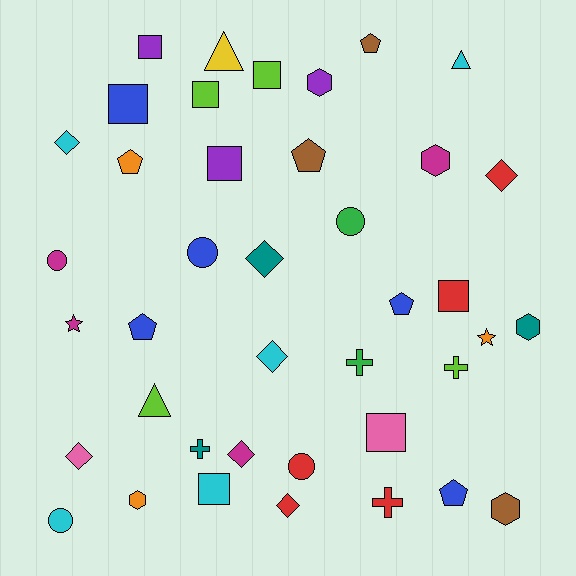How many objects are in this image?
There are 40 objects.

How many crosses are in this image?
There are 4 crosses.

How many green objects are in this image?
There are 2 green objects.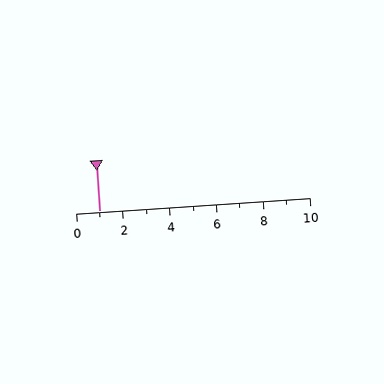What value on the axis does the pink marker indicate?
The marker indicates approximately 1.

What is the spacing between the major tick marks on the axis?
The major ticks are spaced 2 apart.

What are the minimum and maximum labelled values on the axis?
The axis runs from 0 to 10.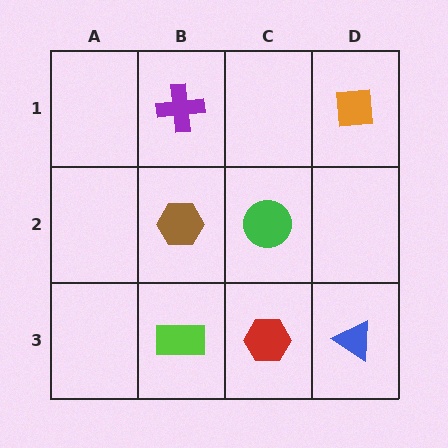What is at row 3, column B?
A lime rectangle.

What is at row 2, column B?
A brown hexagon.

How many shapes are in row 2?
2 shapes.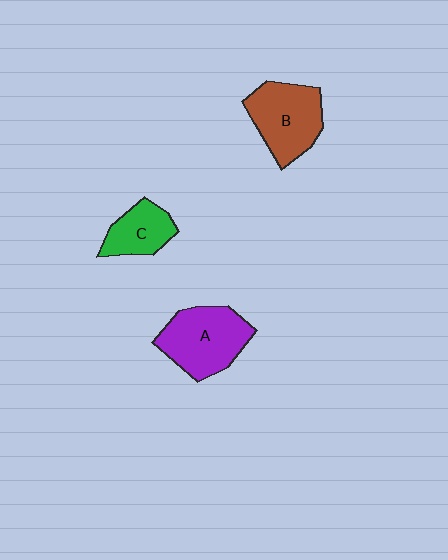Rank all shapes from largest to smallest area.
From largest to smallest: A (purple), B (brown), C (green).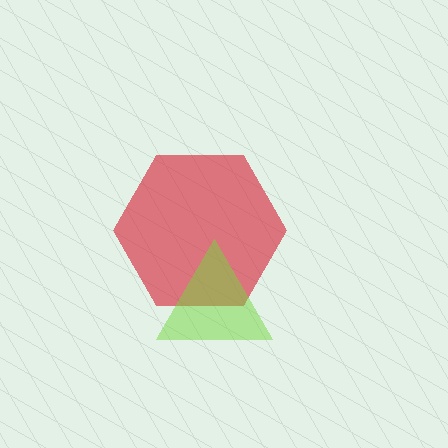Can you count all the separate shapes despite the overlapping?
Yes, there are 2 separate shapes.